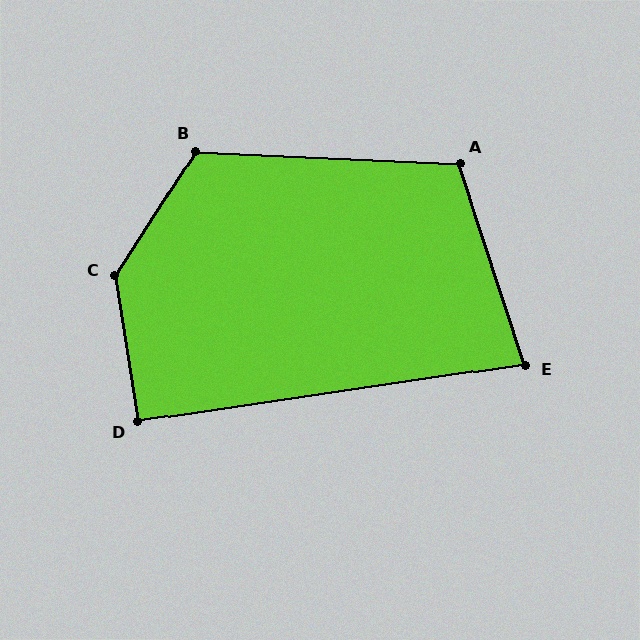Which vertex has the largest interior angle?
C, at approximately 139 degrees.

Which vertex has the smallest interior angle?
E, at approximately 80 degrees.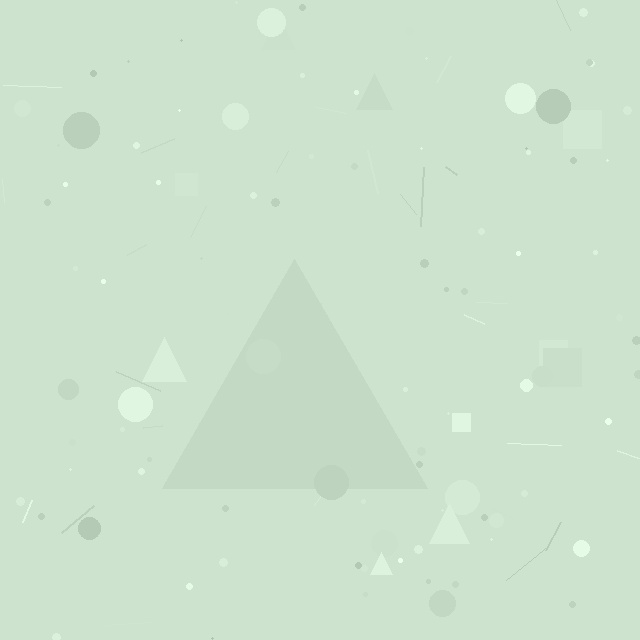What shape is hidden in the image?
A triangle is hidden in the image.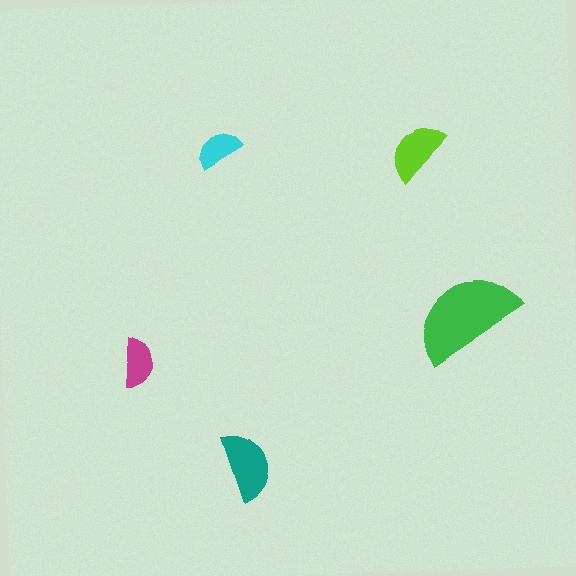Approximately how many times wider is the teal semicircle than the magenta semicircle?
About 1.5 times wider.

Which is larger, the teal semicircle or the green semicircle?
The green one.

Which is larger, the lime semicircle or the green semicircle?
The green one.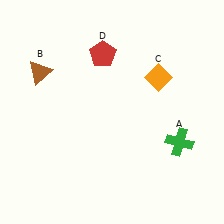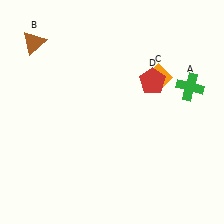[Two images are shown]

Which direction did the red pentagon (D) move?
The red pentagon (D) moved right.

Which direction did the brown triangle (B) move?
The brown triangle (B) moved up.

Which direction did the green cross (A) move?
The green cross (A) moved up.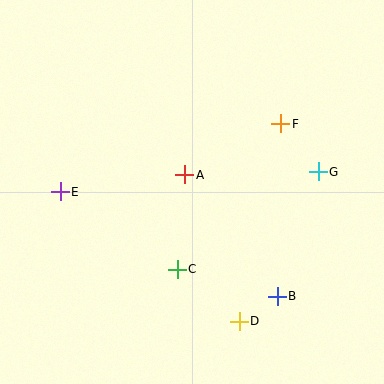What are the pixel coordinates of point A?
Point A is at (185, 175).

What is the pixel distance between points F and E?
The distance between F and E is 231 pixels.